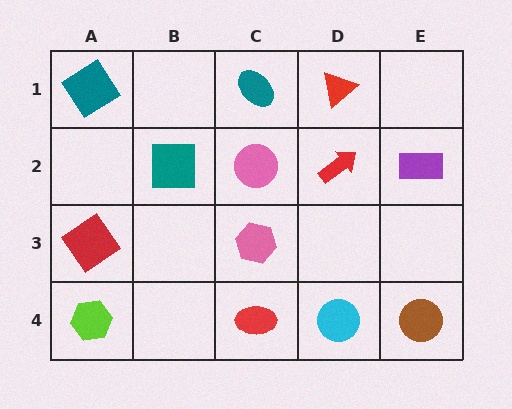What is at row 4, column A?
A lime hexagon.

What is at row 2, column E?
A purple rectangle.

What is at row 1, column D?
A red triangle.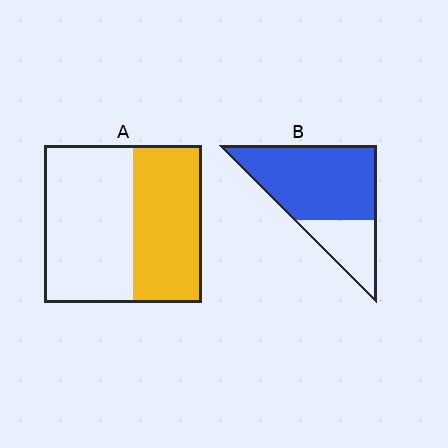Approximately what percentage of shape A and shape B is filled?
A is approximately 45% and B is approximately 70%.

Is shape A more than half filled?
No.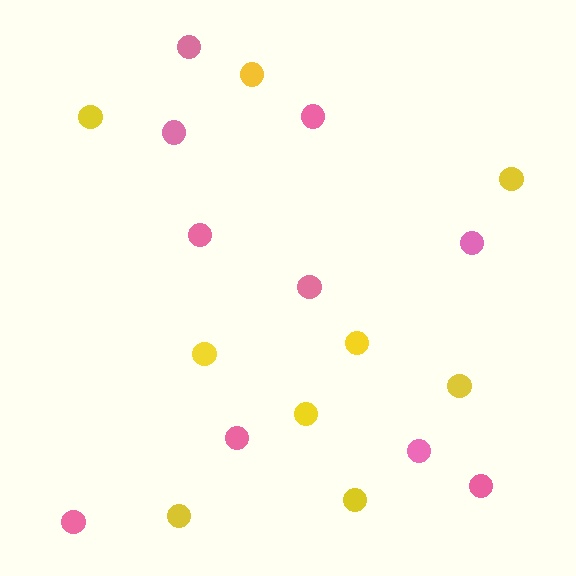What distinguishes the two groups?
There are 2 groups: one group of pink circles (10) and one group of yellow circles (9).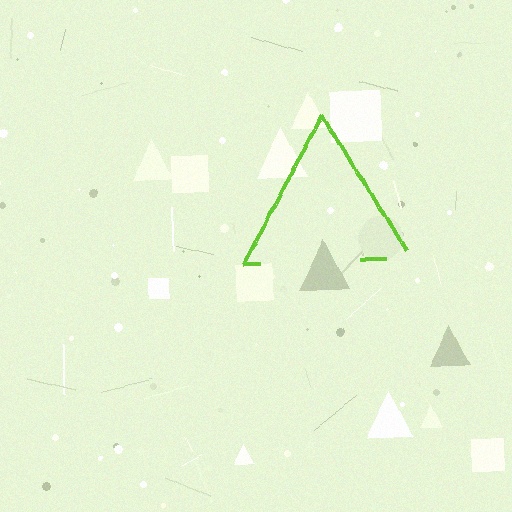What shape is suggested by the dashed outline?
The dashed outline suggests a triangle.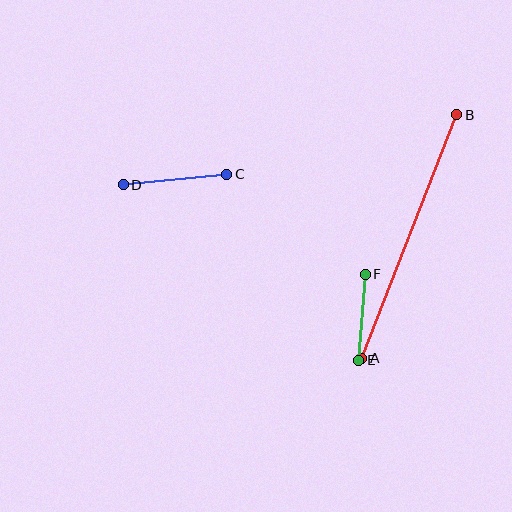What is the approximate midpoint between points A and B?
The midpoint is at approximately (409, 237) pixels.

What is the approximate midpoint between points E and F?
The midpoint is at approximately (362, 317) pixels.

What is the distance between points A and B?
The distance is approximately 262 pixels.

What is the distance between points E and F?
The distance is approximately 87 pixels.